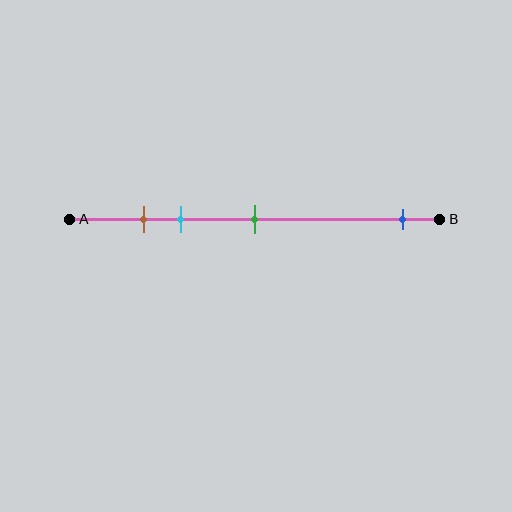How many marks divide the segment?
There are 4 marks dividing the segment.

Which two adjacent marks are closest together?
The brown and cyan marks are the closest adjacent pair.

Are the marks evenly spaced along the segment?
No, the marks are not evenly spaced.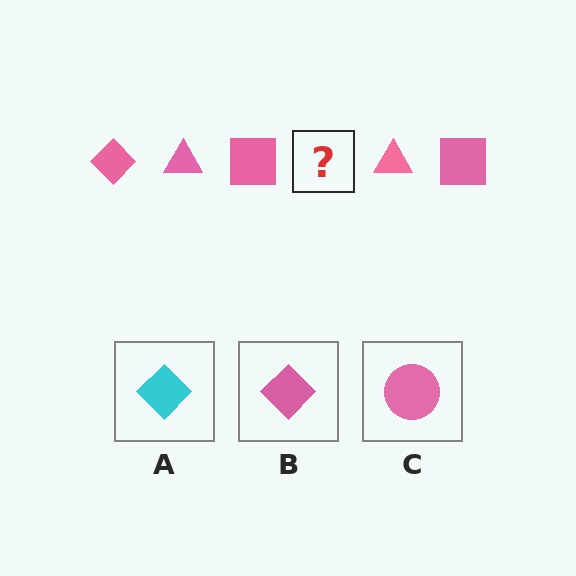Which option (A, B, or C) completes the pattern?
B.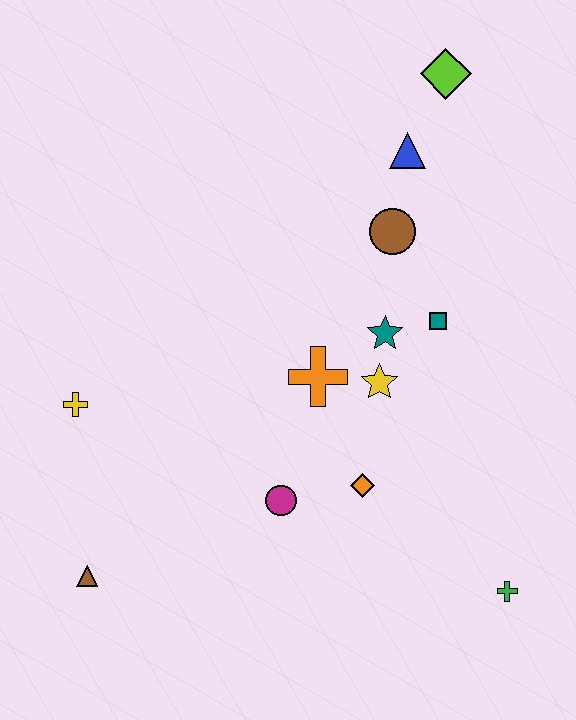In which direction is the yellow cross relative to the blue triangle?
The yellow cross is to the left of the blue triangle.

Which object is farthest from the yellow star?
The brown triangle is farthest from the yellow star.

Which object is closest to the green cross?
The orange diamond is closest to the green cross.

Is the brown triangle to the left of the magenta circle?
Yes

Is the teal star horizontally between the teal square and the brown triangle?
Yes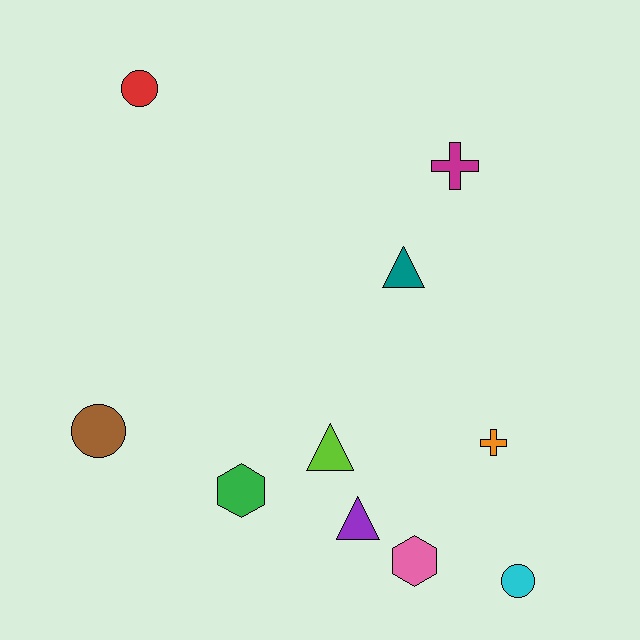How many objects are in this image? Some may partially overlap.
There are 10 objects.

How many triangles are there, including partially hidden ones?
There are 3 triangles.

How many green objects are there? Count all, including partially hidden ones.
There is 1 green object.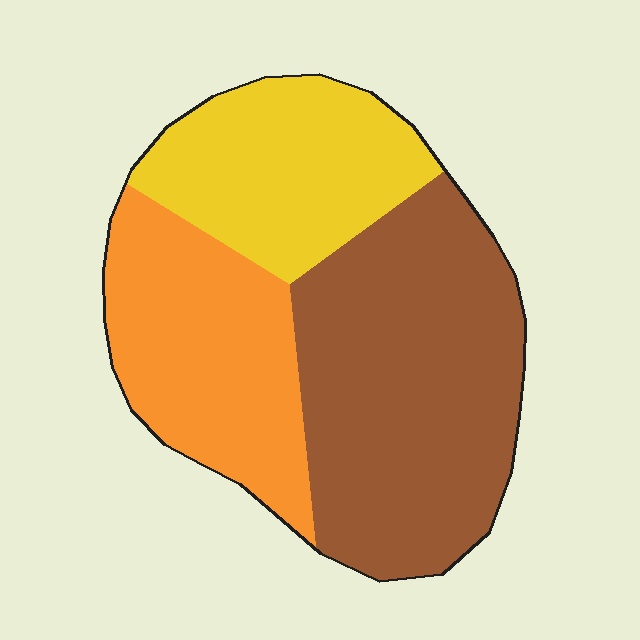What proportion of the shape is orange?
Orange takes up between a sixth and a third of the shape.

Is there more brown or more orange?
Brown.